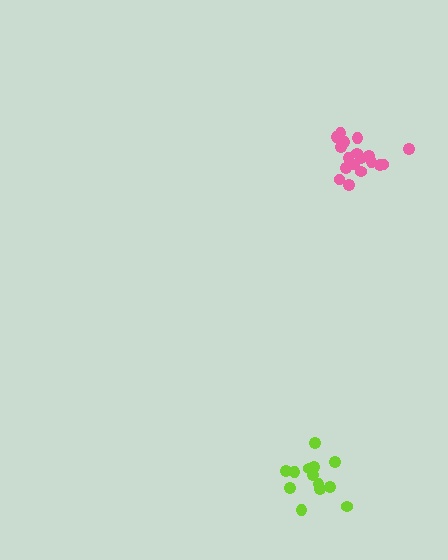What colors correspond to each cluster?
The clusters are colored: pink, lime.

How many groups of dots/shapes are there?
There are 2 groups.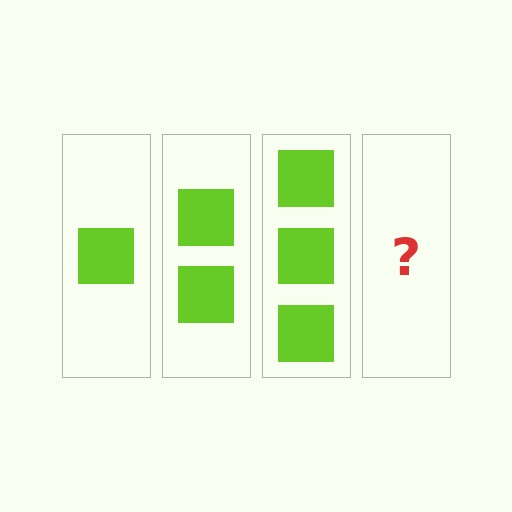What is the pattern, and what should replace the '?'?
The pattern is that each step adds one more square. The '?' should be 4 squares.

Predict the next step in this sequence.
The next step is 4 squares.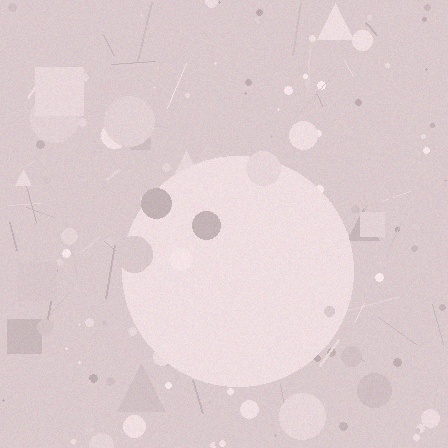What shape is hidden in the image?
A circle is hidden in the image.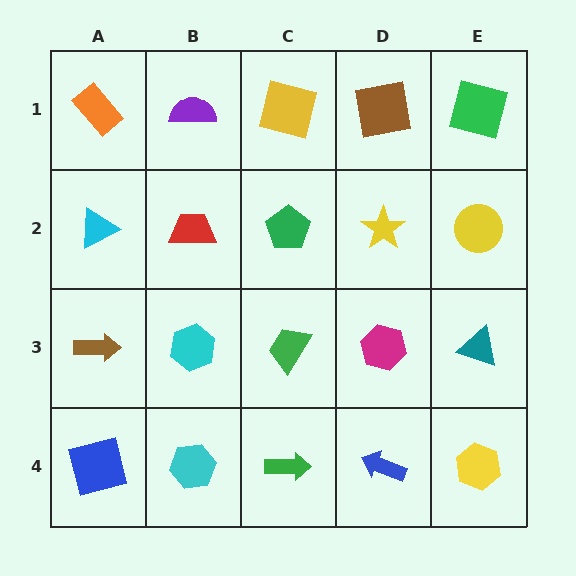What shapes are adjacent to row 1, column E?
A yellow circle (row 2, column E), a brown square (row 1, column D).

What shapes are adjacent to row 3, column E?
A yellow circle (row 2, column E), a yellow hexagon (row 4, column E), a magenta hexagon (row 3, column D).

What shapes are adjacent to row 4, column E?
A teal triangle (row 3, column E), a blue arrow (row 4, column D).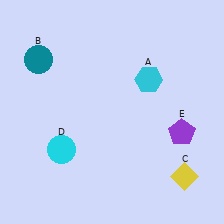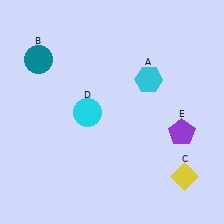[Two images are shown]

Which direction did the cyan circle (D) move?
The cyan circle (D) moved up.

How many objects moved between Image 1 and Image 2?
1 object moved between the two images.